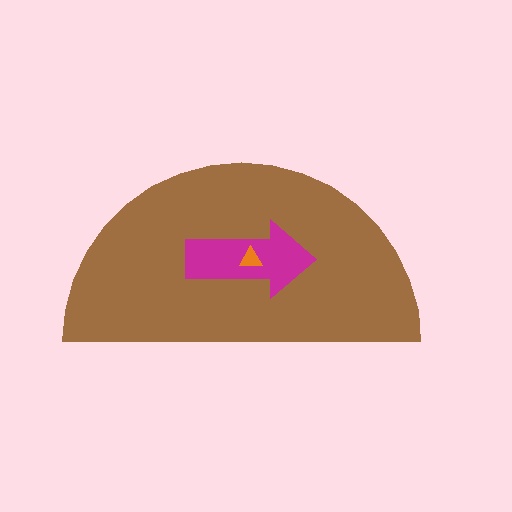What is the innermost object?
The orange triangle.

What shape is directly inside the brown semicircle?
The magenta arrow.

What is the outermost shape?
The brown semicircle.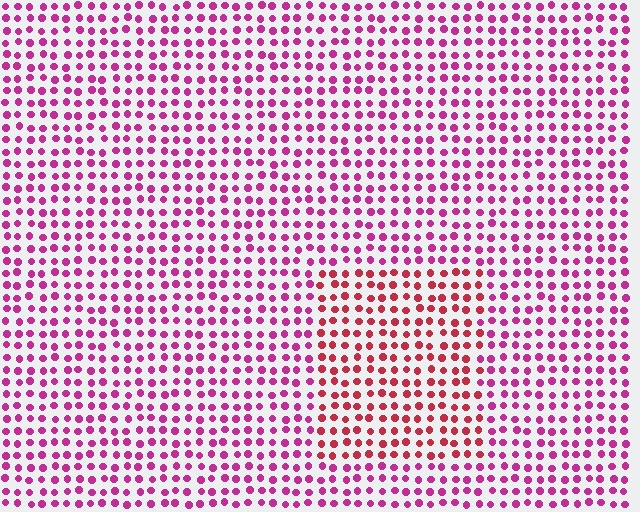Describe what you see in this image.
The image is filled with small magenta elements in a uniform arrangement. A rectangle-shaped region is visible where the elements are tinted to a slightly different hue, forming a subtle color boundary.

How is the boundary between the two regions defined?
The boundary is defined purely by a slight shift in hue (about 33 degrees). Spacing, size, and orientation are identical on both sides.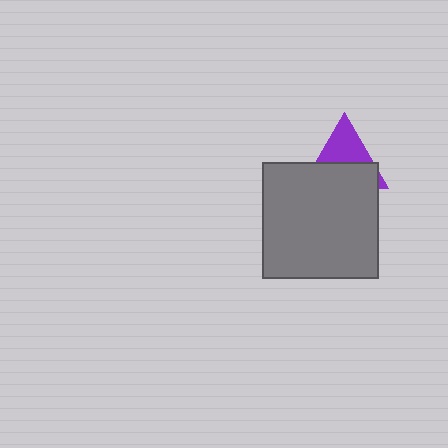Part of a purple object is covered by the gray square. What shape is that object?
It is a triangle.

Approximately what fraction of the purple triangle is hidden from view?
Roughly 57% of the purple triangle is hidden behind the gray square.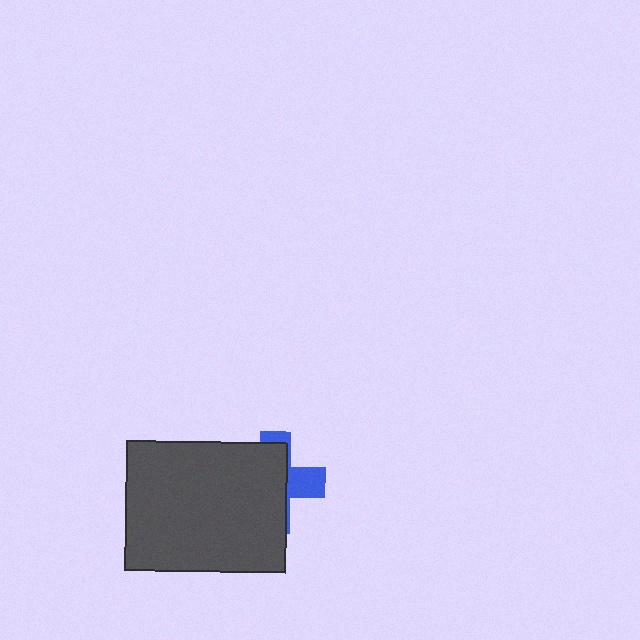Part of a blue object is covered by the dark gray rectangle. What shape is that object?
It is a cross.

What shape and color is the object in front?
The object in front is a dark gray rectangle.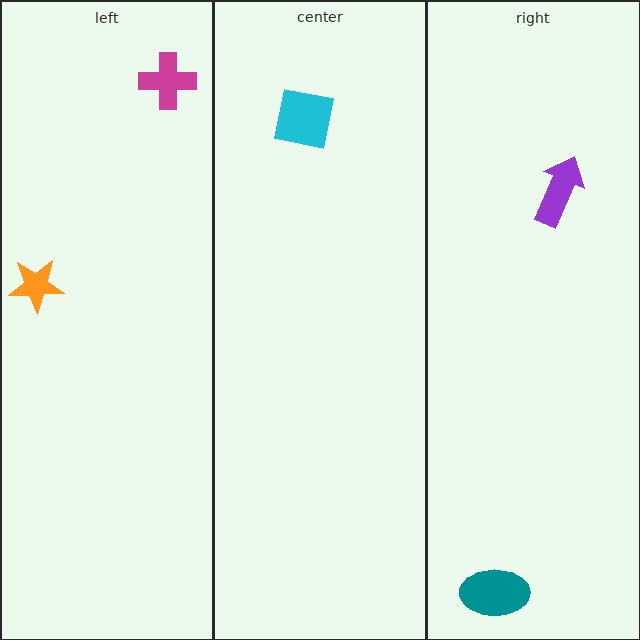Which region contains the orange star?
The left region.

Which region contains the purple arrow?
The right region.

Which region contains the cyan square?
The center region.